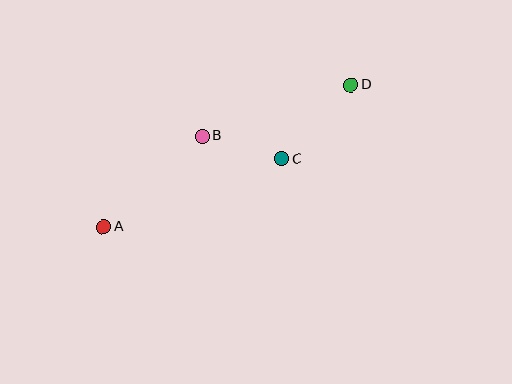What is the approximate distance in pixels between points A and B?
The distance between A and B is approximately 134 pixels.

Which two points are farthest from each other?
Points A and D are farthest from each other.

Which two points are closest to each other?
Points B and C are closest to each other.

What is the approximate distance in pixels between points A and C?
The distance between A and C is approximately 190 pixels.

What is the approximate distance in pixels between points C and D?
The distance between C and D is approximately 101 pixels.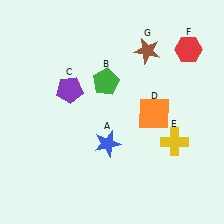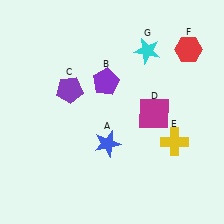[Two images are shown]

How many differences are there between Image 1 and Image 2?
There are 3 differences between the two images.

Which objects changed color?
B changed from green to purple. D changed from orange to magenta. G changed from brown to cyan.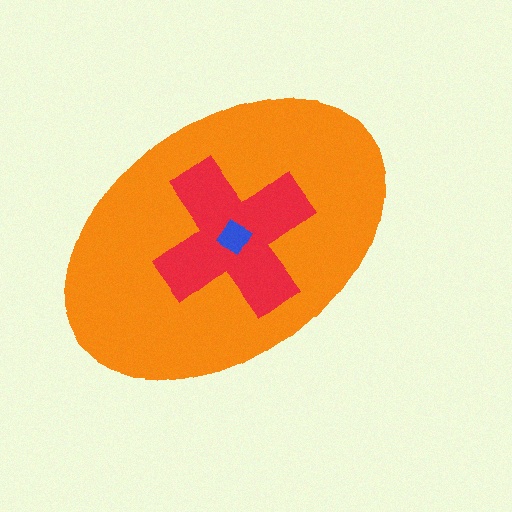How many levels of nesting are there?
3.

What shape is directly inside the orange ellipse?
The red cross.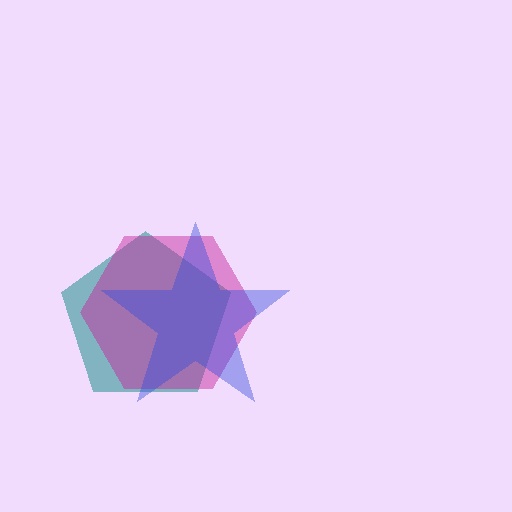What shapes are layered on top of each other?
The layered shapes are: a teal pentagon, a magenta hexagon, a blue star.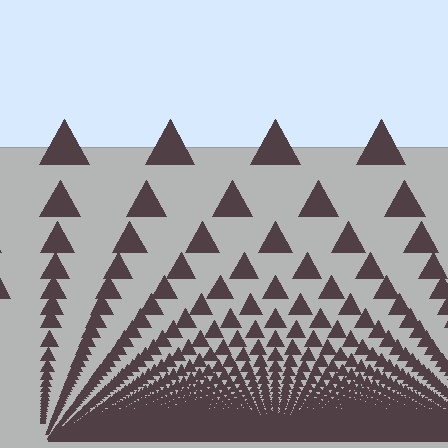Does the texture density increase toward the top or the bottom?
Density increases toward the bottom.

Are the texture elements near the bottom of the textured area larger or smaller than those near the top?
Smaller. The gradient is inverted — elements near the bottom are smaller and denser.